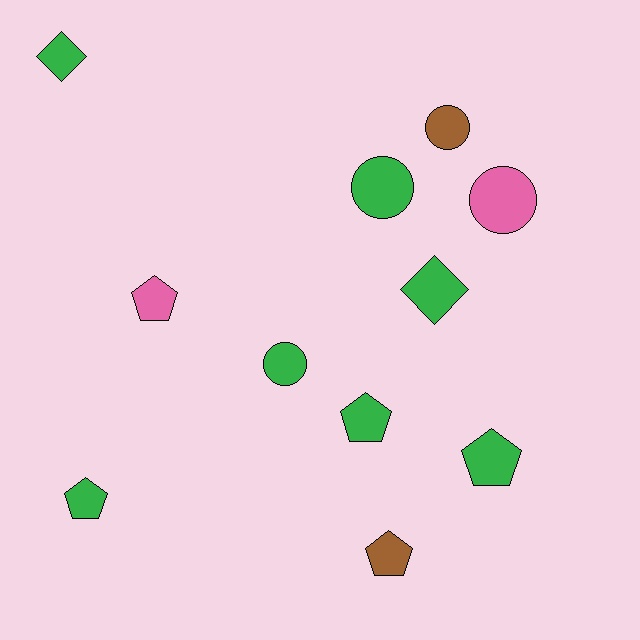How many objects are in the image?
There are 11 objects.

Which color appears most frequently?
Green, with 7 objects.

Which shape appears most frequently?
Pentagon, with 5 objects.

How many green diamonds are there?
There are 2 green diamonds.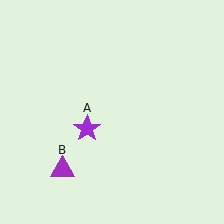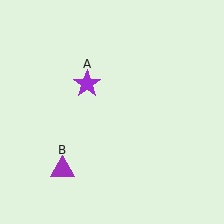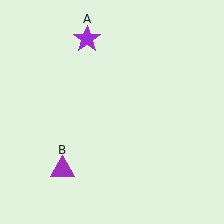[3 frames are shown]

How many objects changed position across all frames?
1 object changed position: purple star (object A).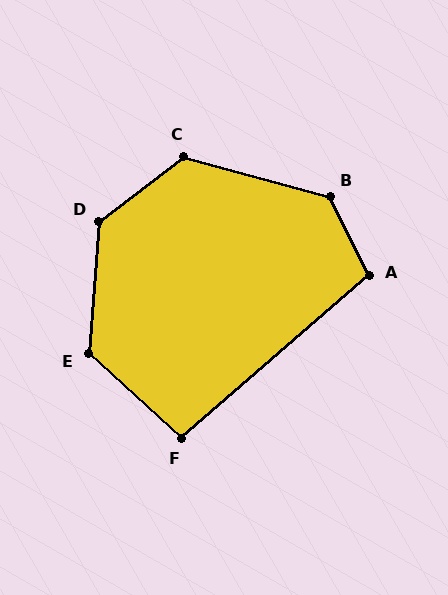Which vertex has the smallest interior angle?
F, at approximately 97 degrees.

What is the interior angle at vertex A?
Approximately 105 degrees (obtuse).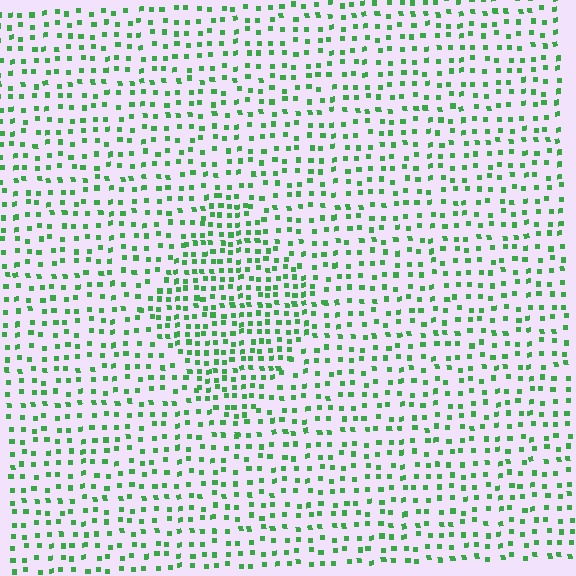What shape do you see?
I see a diamond.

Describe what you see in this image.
The image contains small green elements arranged at two different densities. A diamond-shaped region is visible where the elements are more densely packed than the surrounding area.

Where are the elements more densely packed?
The elements are more densely packed inside the diamond boundary.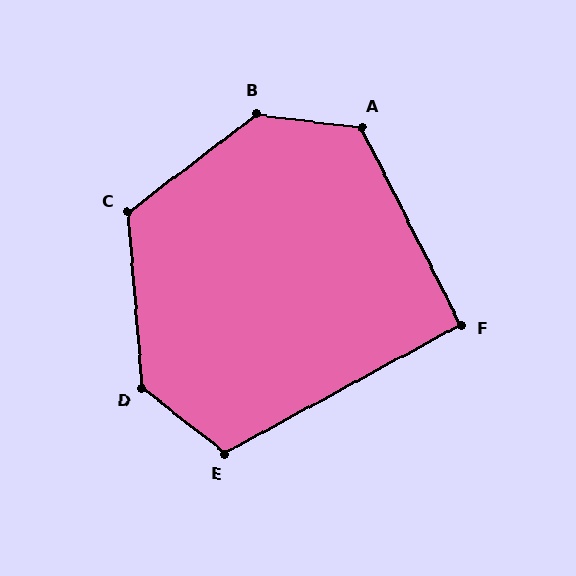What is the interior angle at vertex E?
Approximately 113 degrees (obtuse).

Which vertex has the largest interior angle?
B, at approximately 135 degrees.